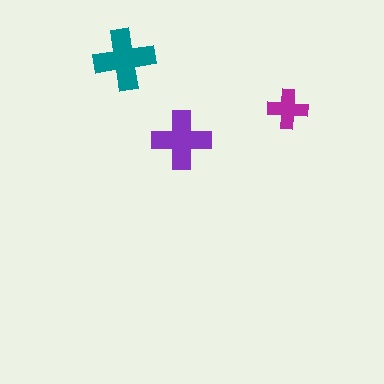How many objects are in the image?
There are 3 objects in the image.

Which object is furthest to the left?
The teal cross is leftmost.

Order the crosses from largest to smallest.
the teal one, the purple one, the magenta one.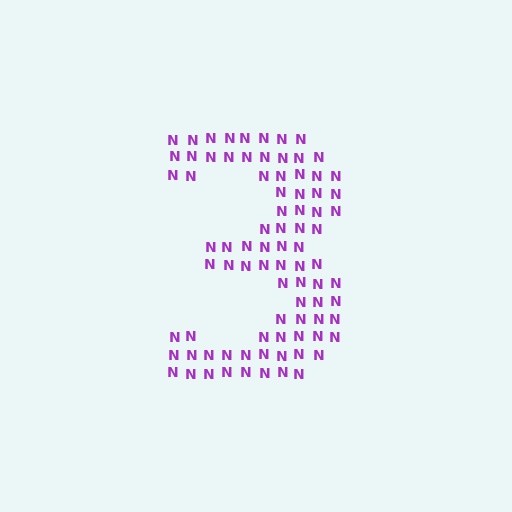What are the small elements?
The small elements are letter N's.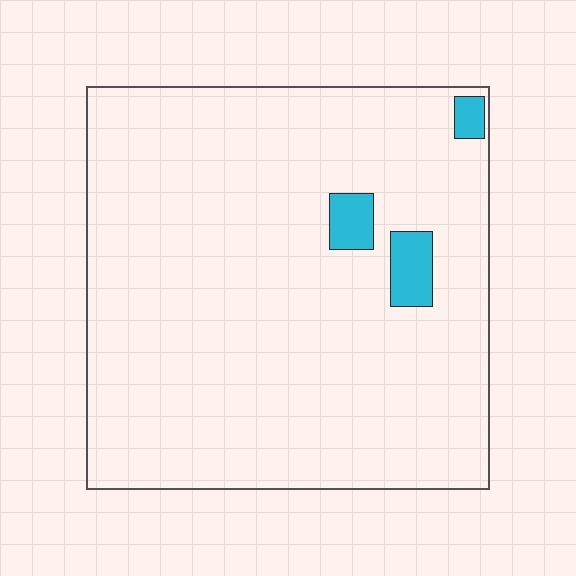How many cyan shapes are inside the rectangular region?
3.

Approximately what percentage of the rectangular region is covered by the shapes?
Approximately 5%.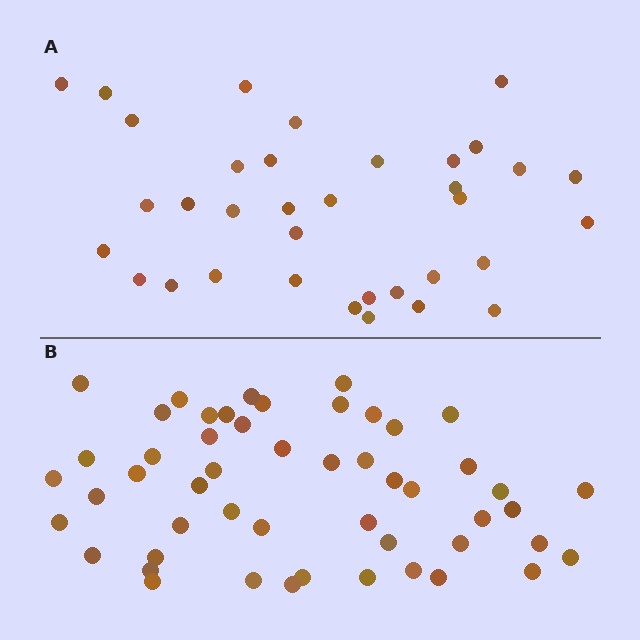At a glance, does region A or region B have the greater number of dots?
Region B (the bottom region) has more dots.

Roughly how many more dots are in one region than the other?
Region B has approximately 15 more dots than region A.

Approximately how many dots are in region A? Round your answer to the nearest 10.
About 40 dots. (The exact count is 35, which rounds to 40.)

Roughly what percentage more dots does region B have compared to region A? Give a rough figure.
About 45% more.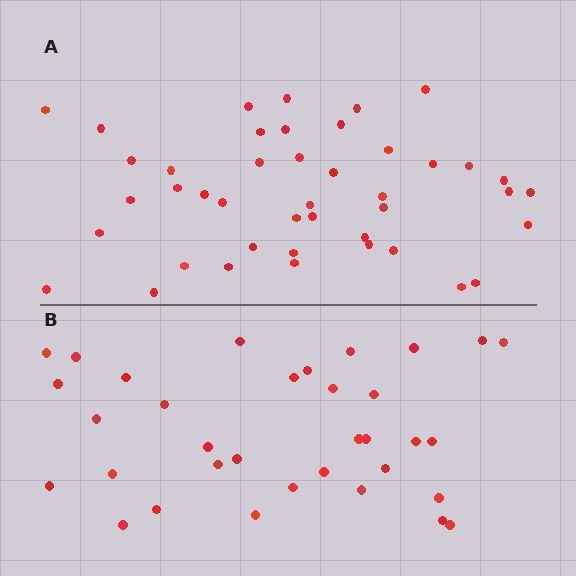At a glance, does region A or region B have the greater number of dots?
Region A (the top region) has more dots.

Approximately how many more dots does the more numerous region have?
Region A has roughly 8 or so more dots than region B.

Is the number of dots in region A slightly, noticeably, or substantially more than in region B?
Region A has noticeably more, but not dramatically so. The ratio is roughly 1.3 to 1.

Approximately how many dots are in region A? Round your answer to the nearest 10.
About 40 dots. (The exact count is 43, which rounds to 40.)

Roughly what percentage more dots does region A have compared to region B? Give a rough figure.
About 25% more.